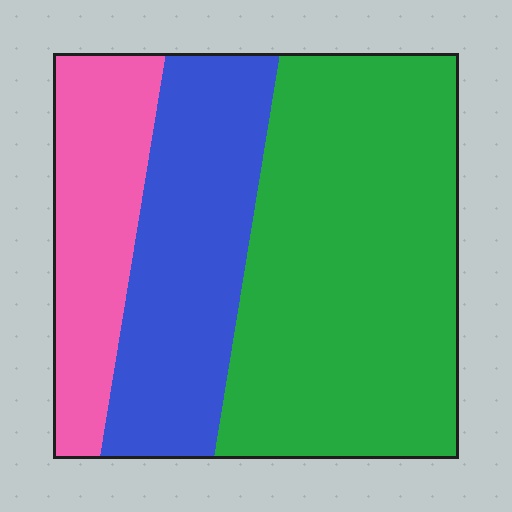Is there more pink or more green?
Green.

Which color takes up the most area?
Green, at roughly 50%.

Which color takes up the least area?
Pink, at roughly 20%.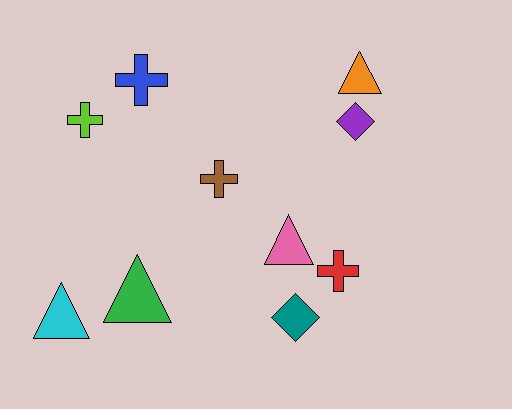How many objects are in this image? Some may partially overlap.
There are 10 objects.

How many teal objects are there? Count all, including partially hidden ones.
There is 1 teal object.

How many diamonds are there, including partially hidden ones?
There are 2 diamonds.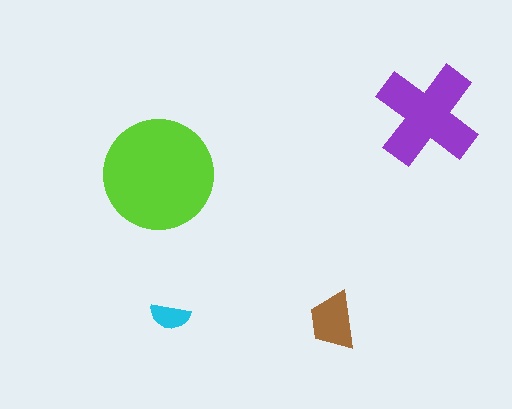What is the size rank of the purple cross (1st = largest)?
2nd.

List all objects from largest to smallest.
The lime circle, the purple cross, the brown trapezoid, the cyan semicircle.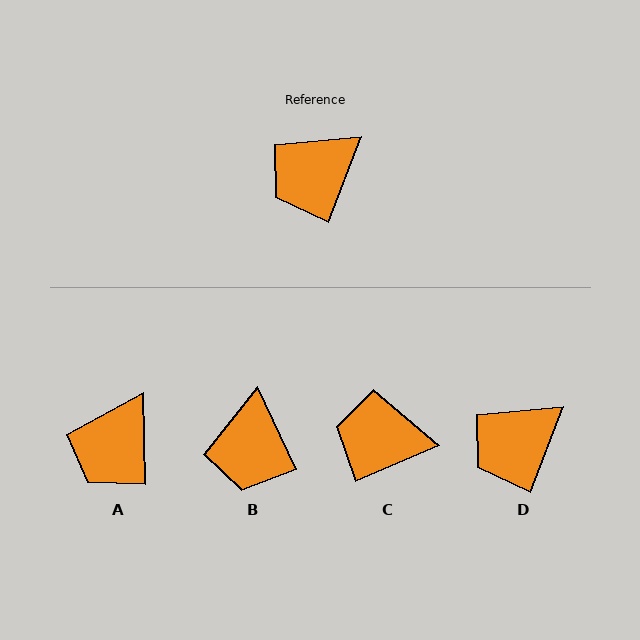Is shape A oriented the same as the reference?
No, it is off by about 23 degrees.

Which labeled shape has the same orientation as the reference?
D.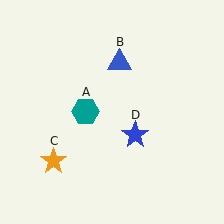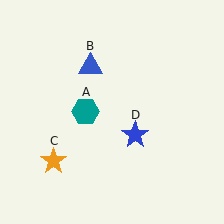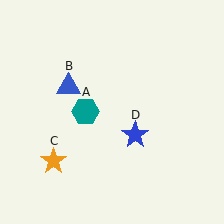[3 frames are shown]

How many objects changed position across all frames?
1 object changed position: blue triangle (object B).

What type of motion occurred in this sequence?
The blue triangle (object B) rotated counterclockwise around the center of the scene.